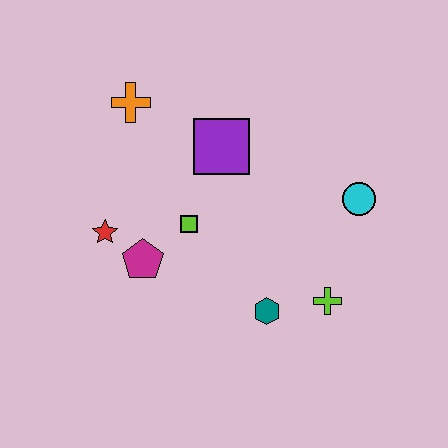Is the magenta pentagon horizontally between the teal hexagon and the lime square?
No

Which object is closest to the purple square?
The lime square is closest to the purple square.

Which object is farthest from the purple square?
The lime cross is farthest from the purple square.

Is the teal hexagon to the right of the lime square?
Yes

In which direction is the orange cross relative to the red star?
The orange cross is above the red star.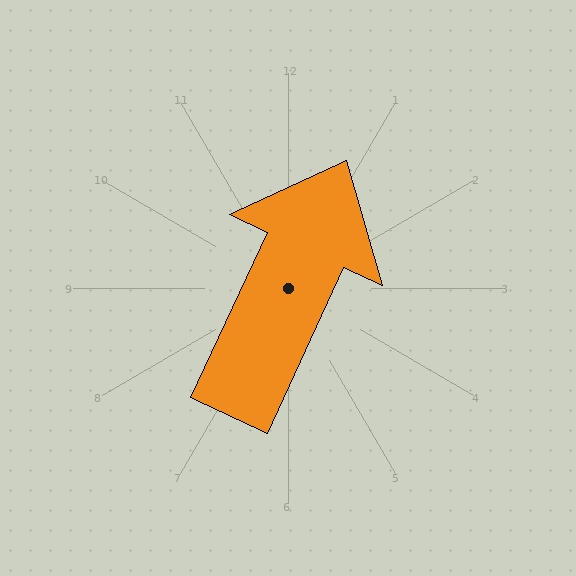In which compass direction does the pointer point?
Northeast.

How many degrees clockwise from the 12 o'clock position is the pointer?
Approximately 25 degrees.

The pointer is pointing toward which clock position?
Roughly 1 o'clock.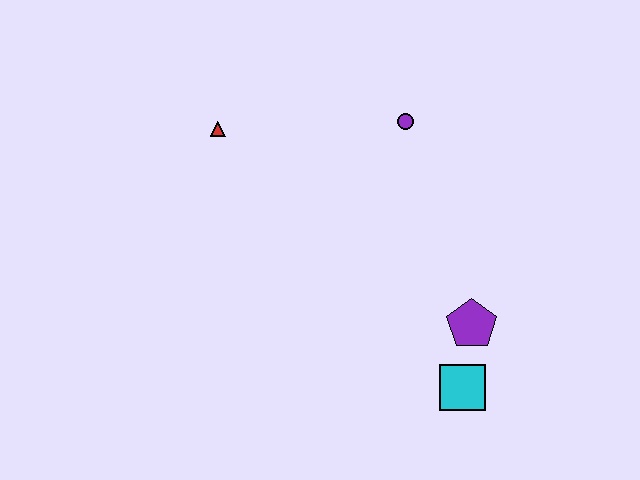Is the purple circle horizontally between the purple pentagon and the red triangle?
Yes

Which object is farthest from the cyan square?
The red triangle is farthest from the cyan square.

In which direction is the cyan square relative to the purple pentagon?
The cyan square is below the purple pentagon.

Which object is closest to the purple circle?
The red triangle is closest to the purple circle.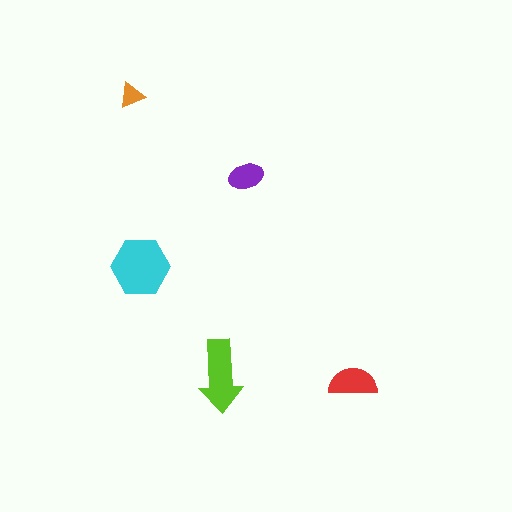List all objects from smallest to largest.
The orange triangle, the purple ellipse, the red semicircle, the lime arrow, the cyan hexagon.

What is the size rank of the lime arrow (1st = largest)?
2nd.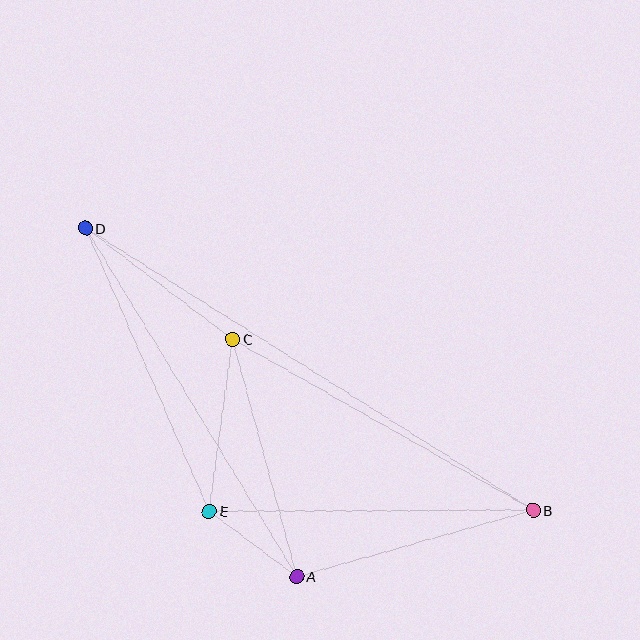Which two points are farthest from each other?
Points B and D are farthest from each other.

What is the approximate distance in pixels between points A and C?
The distance between A and C is approximately 246 pixels.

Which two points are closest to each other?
Points A and E are closest to each other.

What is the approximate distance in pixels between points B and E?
The distance between B and E is approximately 324 pixels.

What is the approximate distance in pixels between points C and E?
The distance between C and E is approximately 174 pixels.